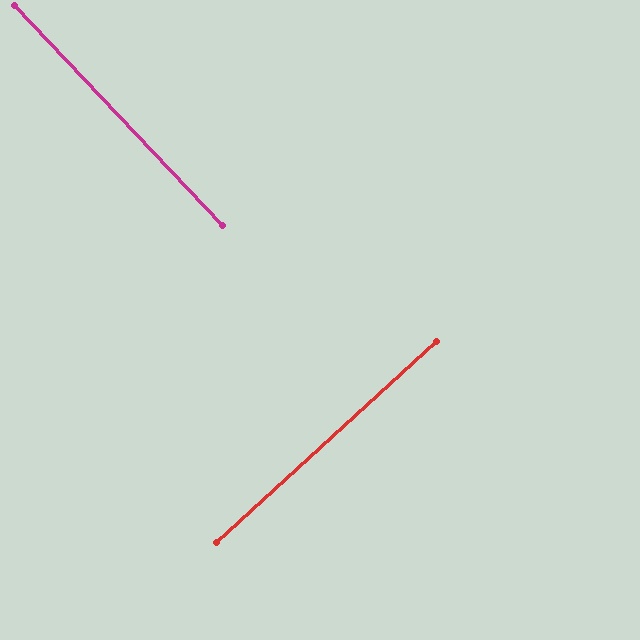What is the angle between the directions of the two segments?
Approximately 89 degrees.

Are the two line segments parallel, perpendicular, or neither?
Perpendicular — they meet at approximately 89°.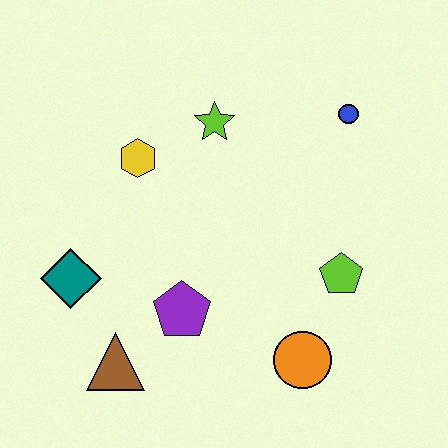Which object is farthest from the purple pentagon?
The blue circle is farthest from the purple pentagon.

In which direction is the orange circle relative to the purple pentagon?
The orange circle is to the right of the purple pentagon.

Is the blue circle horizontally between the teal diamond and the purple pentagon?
No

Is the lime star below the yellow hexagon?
No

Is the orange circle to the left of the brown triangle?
No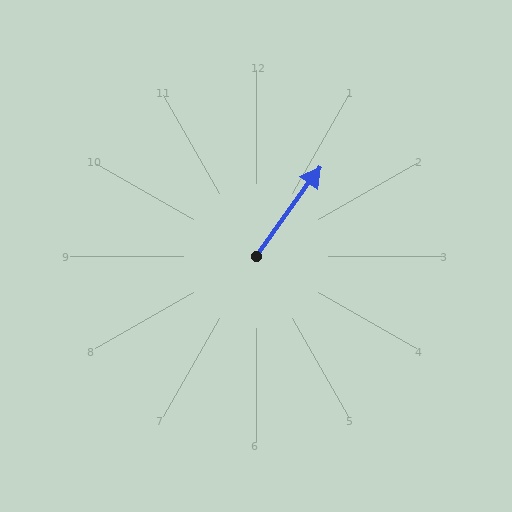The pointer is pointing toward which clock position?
Roughly 1 o'clock.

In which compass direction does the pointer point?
Northeast.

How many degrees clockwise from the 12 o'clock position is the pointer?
Approximately 36 degrees.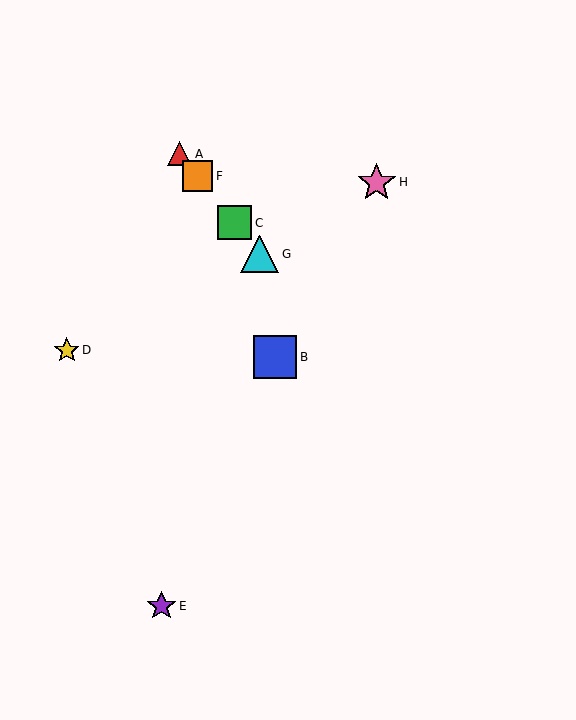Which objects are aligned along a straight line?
Objects A, C, F, G are aligned along a straight line.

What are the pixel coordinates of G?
Object G is at (260, 254).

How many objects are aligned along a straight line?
4 objects (A, C, F, G) are aligned along a straight line.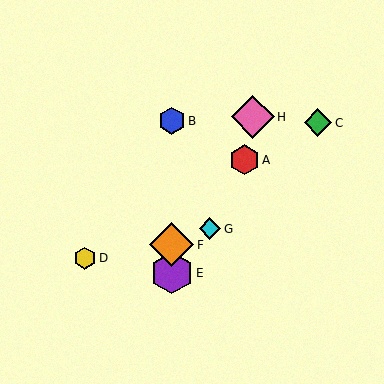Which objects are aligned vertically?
Objects B, E, F are aligned vertically.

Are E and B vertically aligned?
Yes, both are at x≈172.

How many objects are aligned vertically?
3 objects (B, E, F) are aligned vertically.